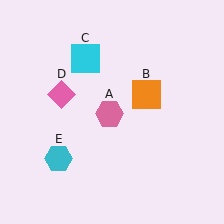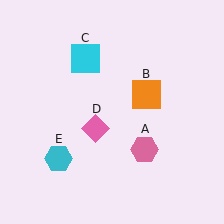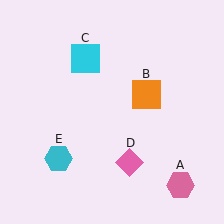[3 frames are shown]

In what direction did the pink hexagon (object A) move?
The pink hexagon (object A) moved down and to the right.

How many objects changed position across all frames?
2 objects changed position: pink hexagon (object A), pink diamond (object D).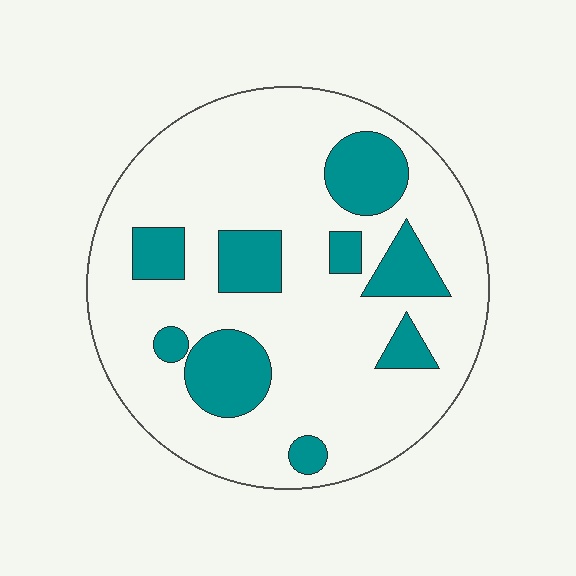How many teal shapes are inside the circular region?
9.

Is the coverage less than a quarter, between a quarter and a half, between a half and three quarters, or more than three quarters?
Less than a quarter.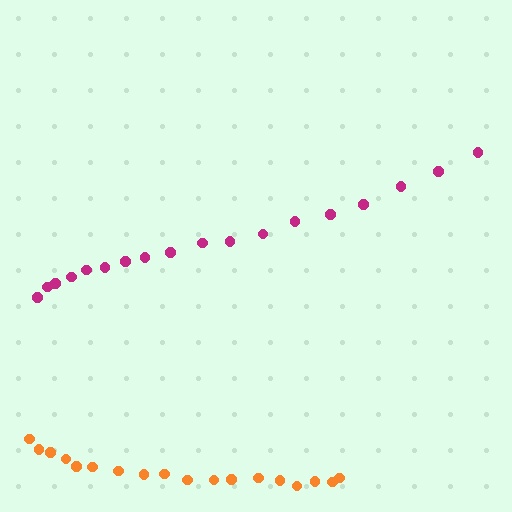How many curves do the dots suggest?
There are 2 distinct paths.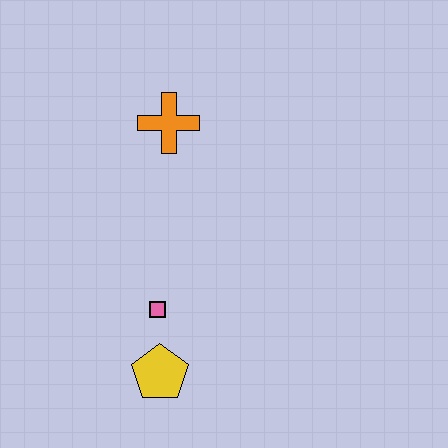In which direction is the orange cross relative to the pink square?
The orange cross is above the pink square.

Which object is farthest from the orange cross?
The yellow pentagon is farthest from the orange cross.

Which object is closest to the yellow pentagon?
The pink square is closest to the yellow pentagon.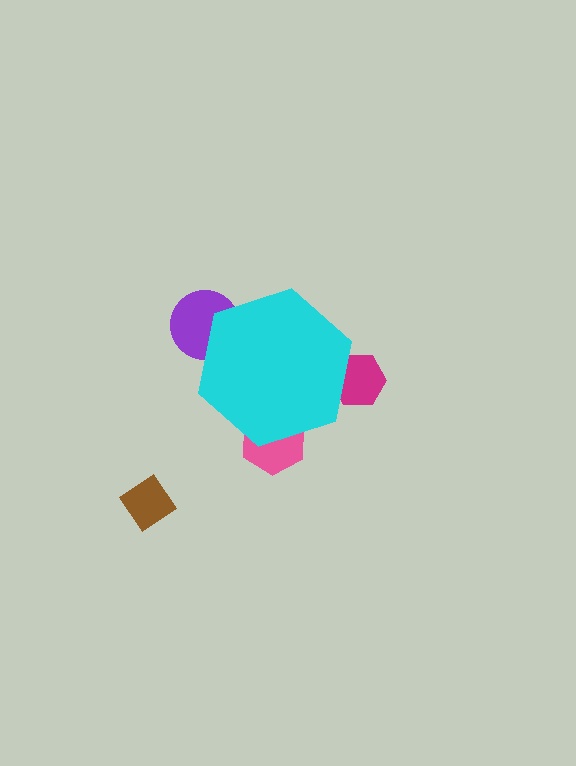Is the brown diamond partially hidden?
No, the brown diamond is fully visible.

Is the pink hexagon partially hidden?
Yes, the pink hexagon is partially hidden behind the cyan hexagon.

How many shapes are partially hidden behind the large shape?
3 shapes are partially hidden.